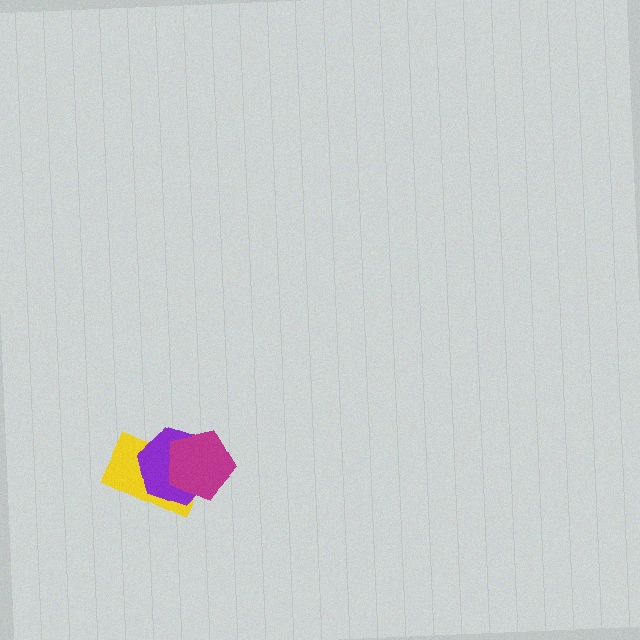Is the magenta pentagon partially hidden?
No, no other shape covers it.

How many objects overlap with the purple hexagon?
2 objects overlap with the purple hexagon.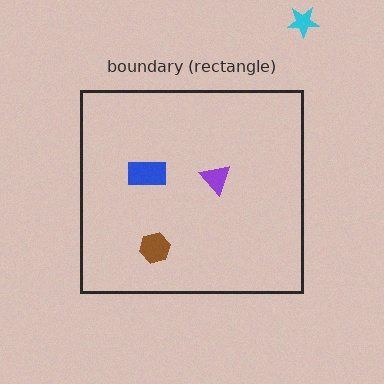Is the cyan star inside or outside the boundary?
Outside.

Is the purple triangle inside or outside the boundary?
Inside.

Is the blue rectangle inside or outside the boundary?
Inside.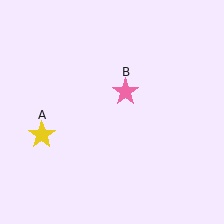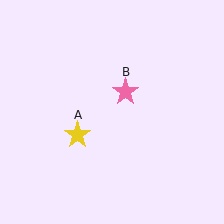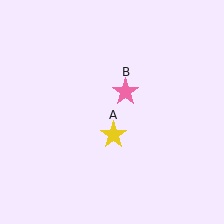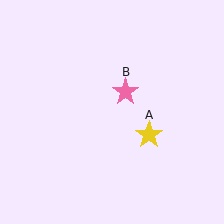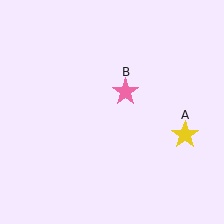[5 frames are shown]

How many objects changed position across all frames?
1 object changed position: yellow star (object A).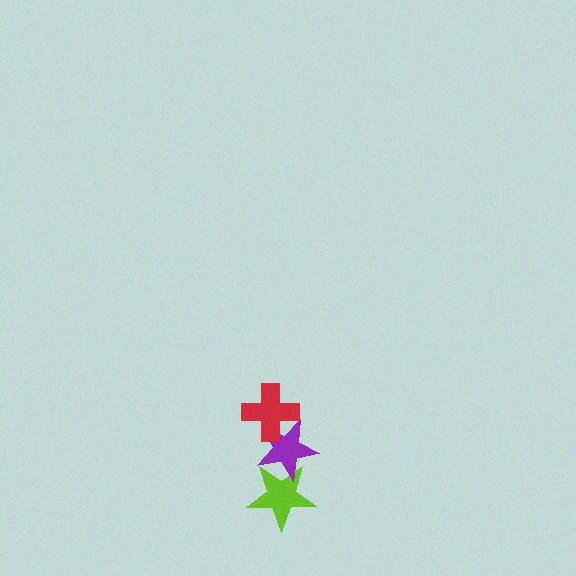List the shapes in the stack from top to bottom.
From top to bottom: the red cross, the purple star, the lime star.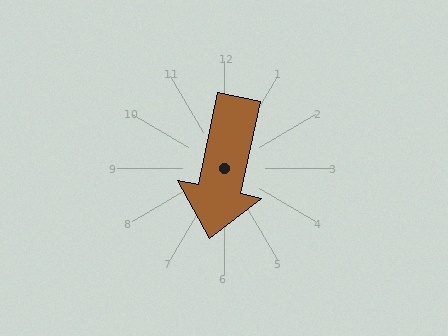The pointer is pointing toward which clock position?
Roughly 6 o'clock.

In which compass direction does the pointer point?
South.